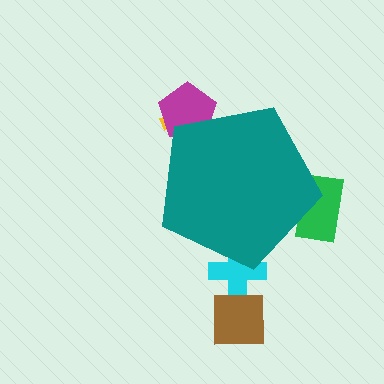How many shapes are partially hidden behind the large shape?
4 shapes are partially hidden.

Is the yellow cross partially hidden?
Yes, the yellow cross is partially hidden behind the teal pentagon.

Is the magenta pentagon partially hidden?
Yes, the magenta pentagon is partially hidden behind the teal pentagon.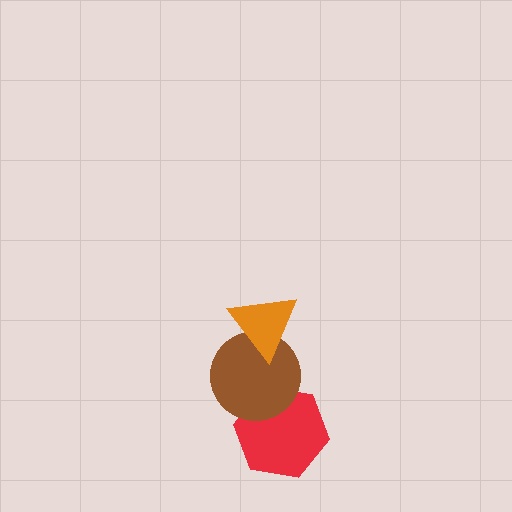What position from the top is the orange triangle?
The orange triangle is 1st from the top.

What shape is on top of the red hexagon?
The brown circle is on top of the red hexagon.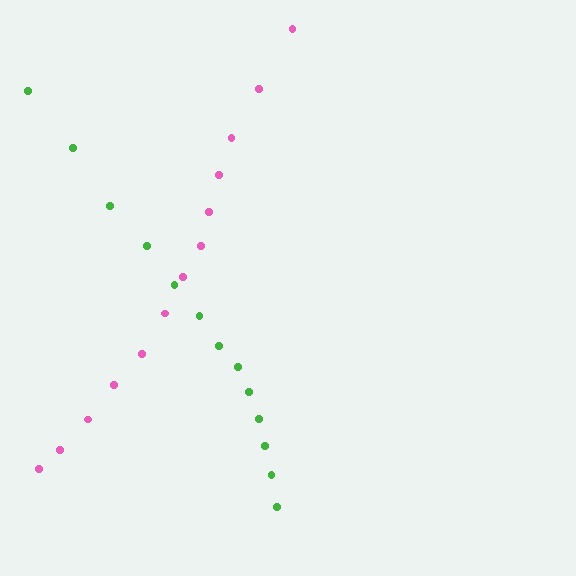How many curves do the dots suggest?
There are 2 distinct paths.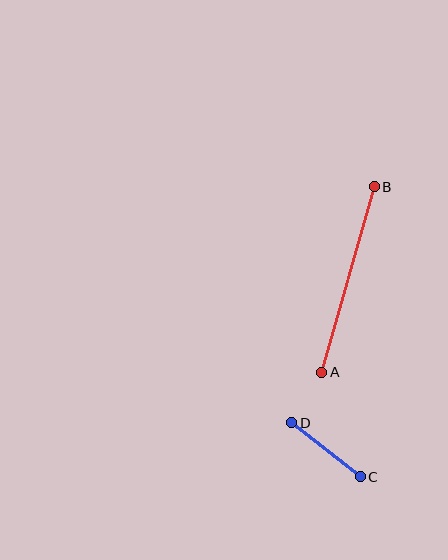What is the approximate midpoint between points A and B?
The midpoint is at approximately (348, 280) pixels.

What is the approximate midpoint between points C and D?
The midpoint is at approximately (326, 450) pixels.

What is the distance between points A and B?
The distance is approximately 193 pixels.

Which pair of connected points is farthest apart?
Points A and B are farthest apart.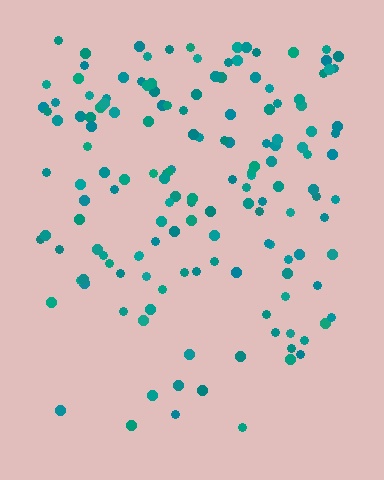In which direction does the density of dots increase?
From bottom to top, with the top side densest.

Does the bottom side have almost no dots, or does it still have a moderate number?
Still a moderate number, just noticeably fewer than the top.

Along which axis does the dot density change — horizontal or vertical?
Vertical.